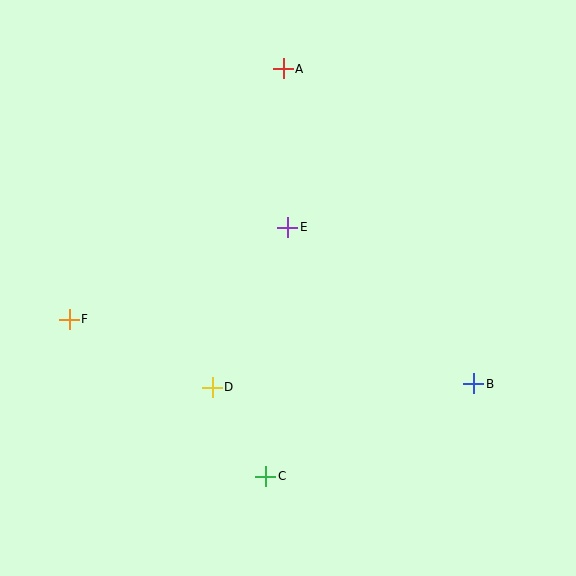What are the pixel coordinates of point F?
Point F is at (69, 319).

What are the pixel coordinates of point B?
Point B is at (474, 384).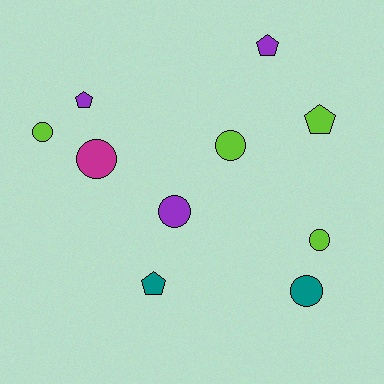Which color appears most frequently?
Lime, with 4 objects.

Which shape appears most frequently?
Circle, with 6 objects.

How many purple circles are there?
There is 1 purple circle.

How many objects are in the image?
There are 10 objects.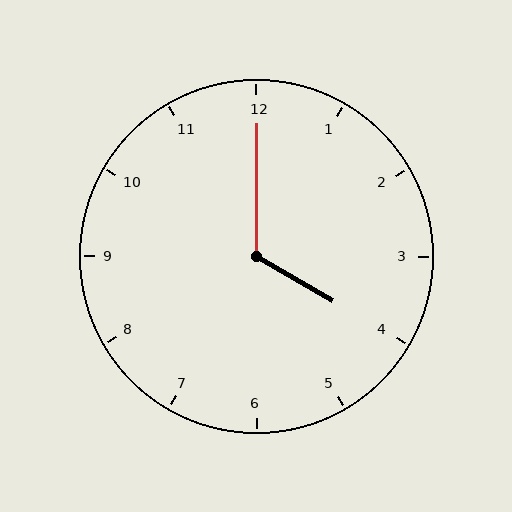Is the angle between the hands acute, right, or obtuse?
It is obtuse.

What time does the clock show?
4:00.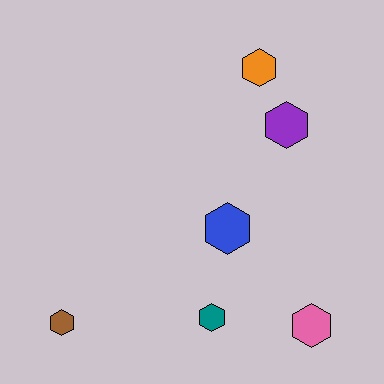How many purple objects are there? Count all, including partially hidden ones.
There is 1 purple object.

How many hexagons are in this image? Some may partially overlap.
There are 6 hexagons.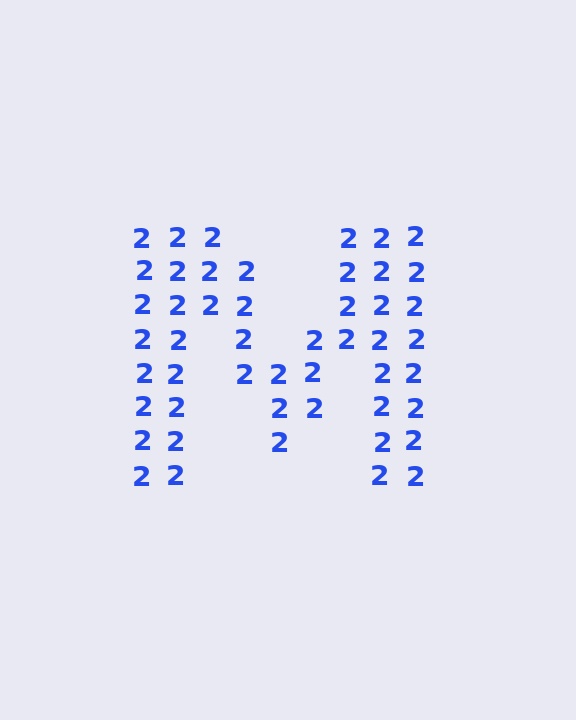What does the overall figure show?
The overall figure shows the letter M.